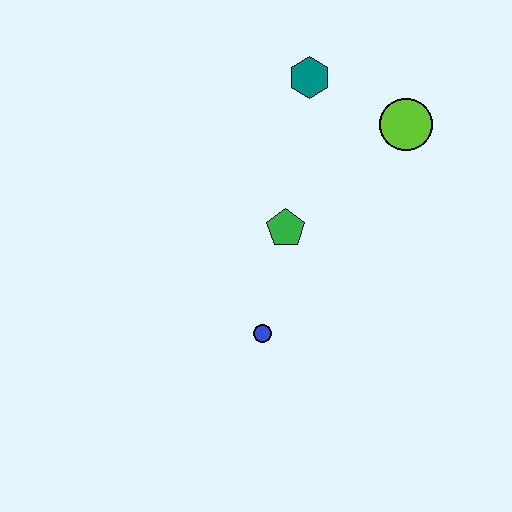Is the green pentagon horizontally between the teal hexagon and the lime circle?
No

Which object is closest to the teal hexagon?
The lime circle is closest to the teal hexagon.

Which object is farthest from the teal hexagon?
The blue circle is farthest from the teal hexagon.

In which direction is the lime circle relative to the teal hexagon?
The lime circle is to the right of the teal hexagon.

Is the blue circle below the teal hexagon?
Yes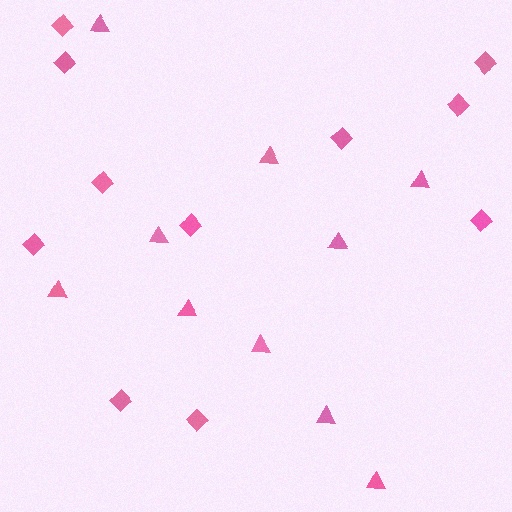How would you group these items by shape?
There are 2 groups: one group of triangles (10) and one group of diamonds (11).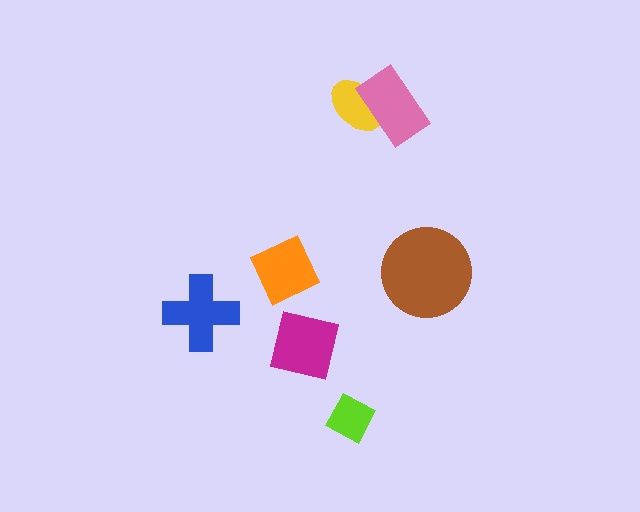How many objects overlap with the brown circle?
0 objects overlap with the brown circle.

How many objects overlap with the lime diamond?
0 objects overlap with the lime diamond.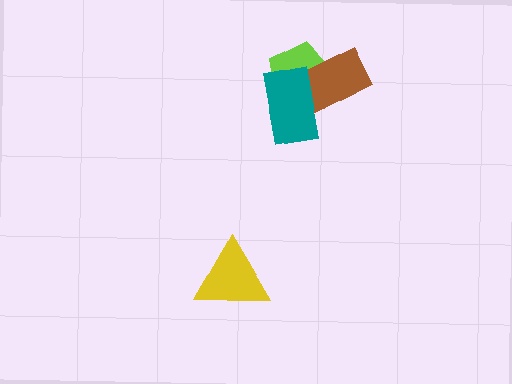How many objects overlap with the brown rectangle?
2 objects overlap with the brown rectangle.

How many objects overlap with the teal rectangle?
2 objects overlap with the teal rectangle.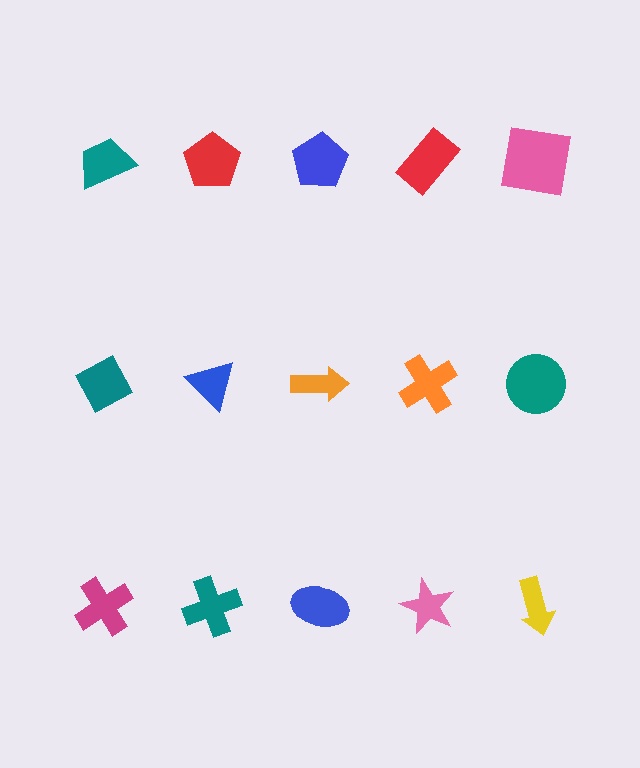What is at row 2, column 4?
An orange cross.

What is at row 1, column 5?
A pink square.